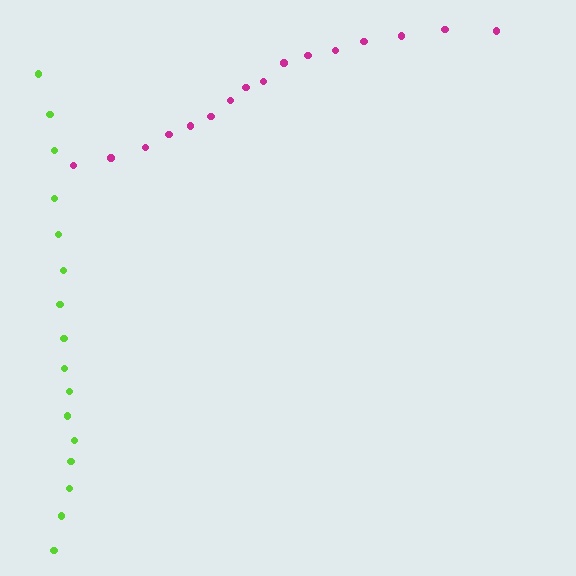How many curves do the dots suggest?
There are 2 distinct paths.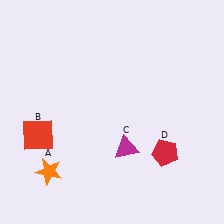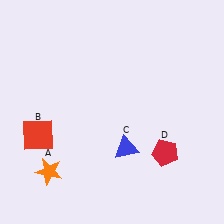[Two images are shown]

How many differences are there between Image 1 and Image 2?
There is 1 difference between the two images.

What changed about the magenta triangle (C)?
In Image 1, C is magenta. In Image 2, it changed to blue.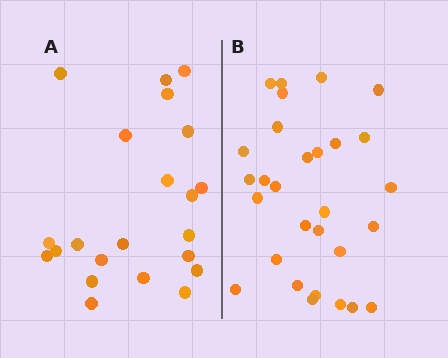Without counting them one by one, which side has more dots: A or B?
Region B (the right region) has more dots.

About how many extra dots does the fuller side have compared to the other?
Region B has roughly 8 or so more dots than region A.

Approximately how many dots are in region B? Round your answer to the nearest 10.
About 30 dots. (The exact count is 29, which rounds to 30.)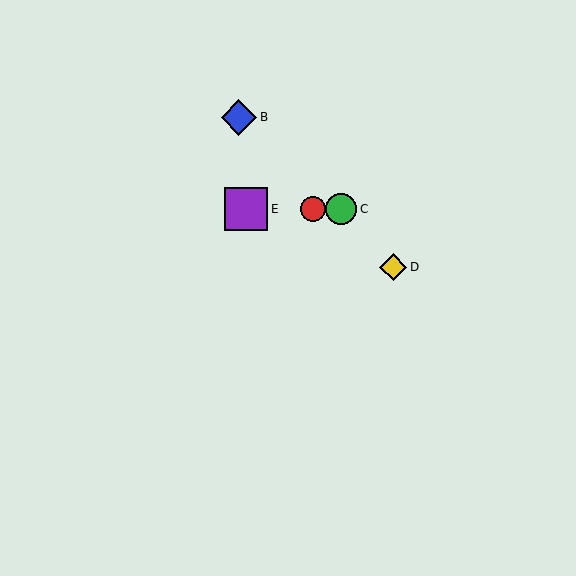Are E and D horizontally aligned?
No, E is at y≈209 and D is at y≈267.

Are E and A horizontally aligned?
Yes, both are at y≈209.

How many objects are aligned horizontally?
3 objects (A, C, E) are aligned horizontally.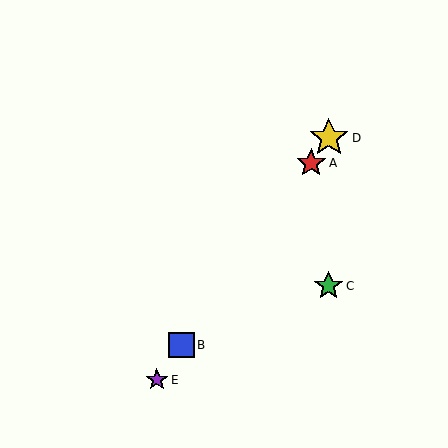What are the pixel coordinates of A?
Object A is at (311, 163).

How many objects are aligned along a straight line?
4 objects (A, B, D, E) are aligned along a straight line.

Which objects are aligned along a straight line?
Objects A, B, D, E are aligned along a straight line.